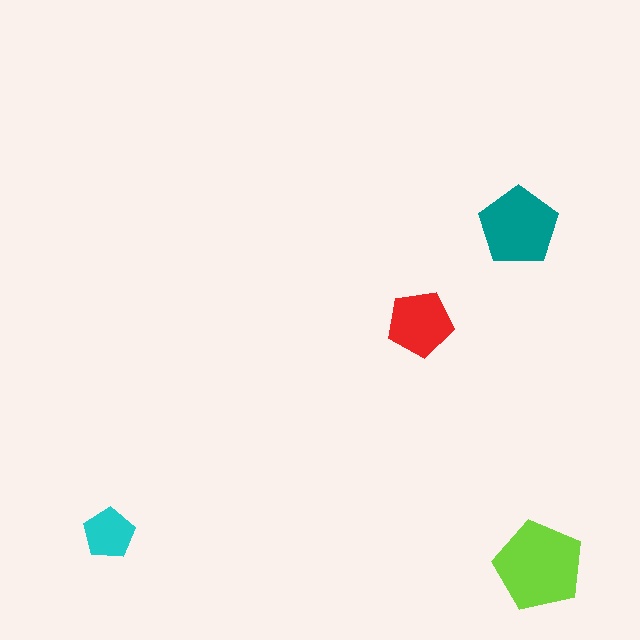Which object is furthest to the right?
The lime pentagon is rightmost.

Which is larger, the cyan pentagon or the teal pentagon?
The teal one.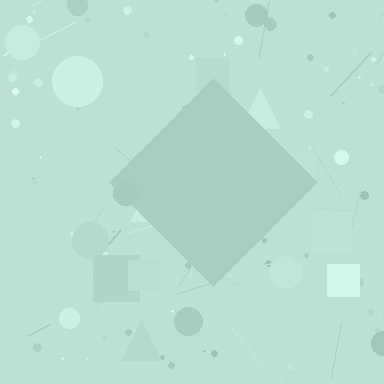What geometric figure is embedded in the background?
A diamond is embedded in the background.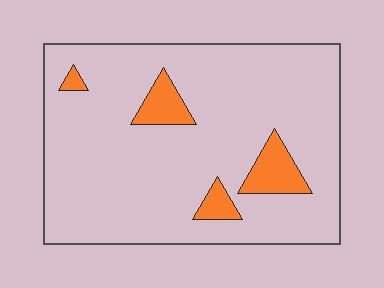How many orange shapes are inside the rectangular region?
4.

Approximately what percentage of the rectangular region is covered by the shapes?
Approximately 10%.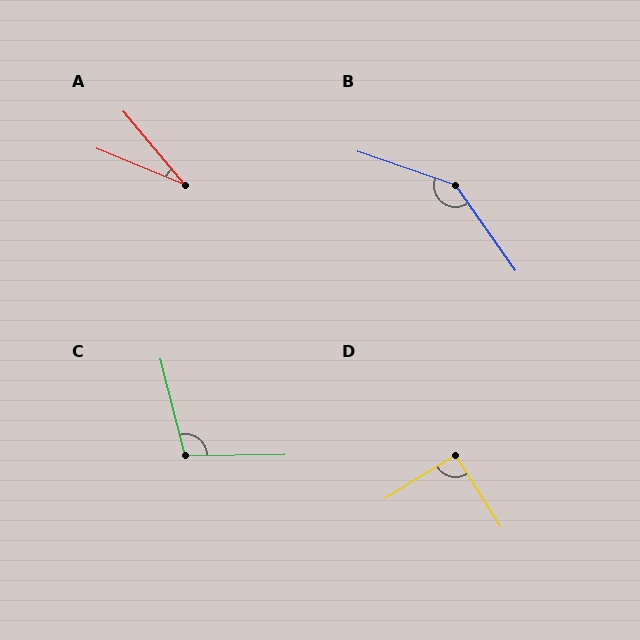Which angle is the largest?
B, at approximately 144 degrees.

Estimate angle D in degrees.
Approximately 91 degrees.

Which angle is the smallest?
A, at approximately 27 degrees.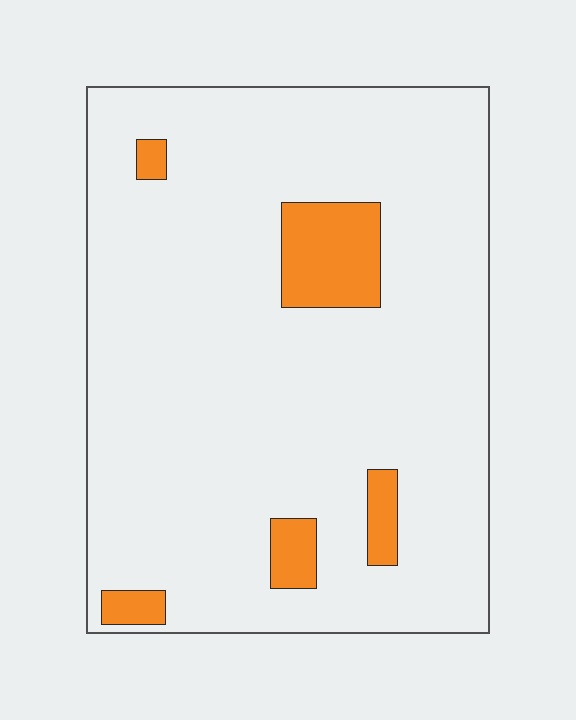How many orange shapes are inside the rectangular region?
5.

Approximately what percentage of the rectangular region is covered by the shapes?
Approximately 10%.